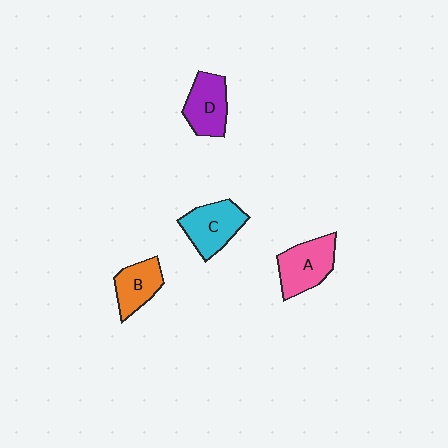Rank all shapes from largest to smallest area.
From largest to smallest: A (pink), C (cyan), D (purple), B (orange).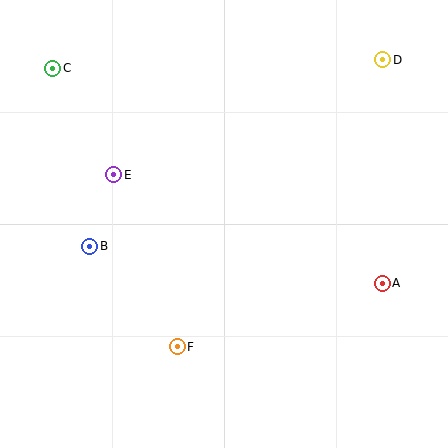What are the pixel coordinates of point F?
Point F is at (177, 347).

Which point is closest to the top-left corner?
Point C is closest to the top-left corner.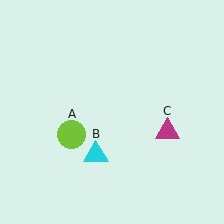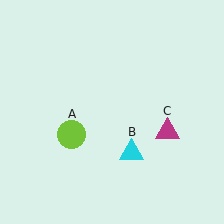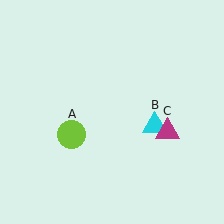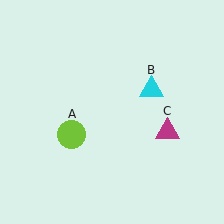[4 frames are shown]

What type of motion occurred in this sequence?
The cyan triangle (object B) rotated counterclockwise around the center of the scene.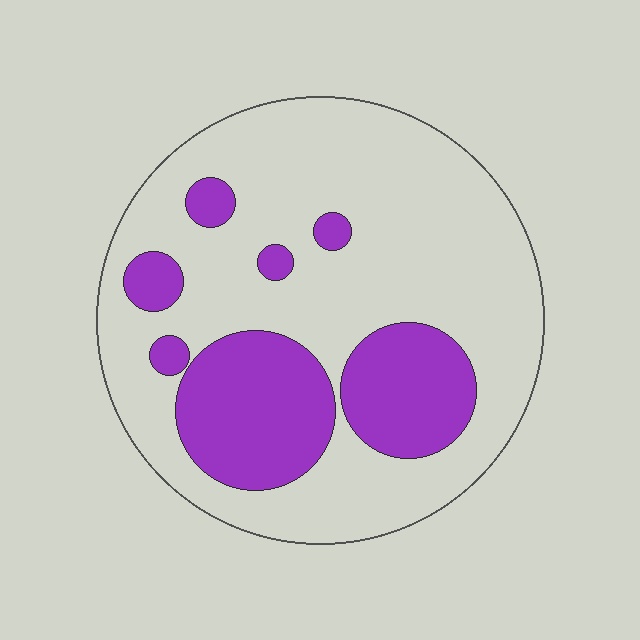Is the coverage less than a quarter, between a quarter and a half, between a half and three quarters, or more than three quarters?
Between a quarter and a half.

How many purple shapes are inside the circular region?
7.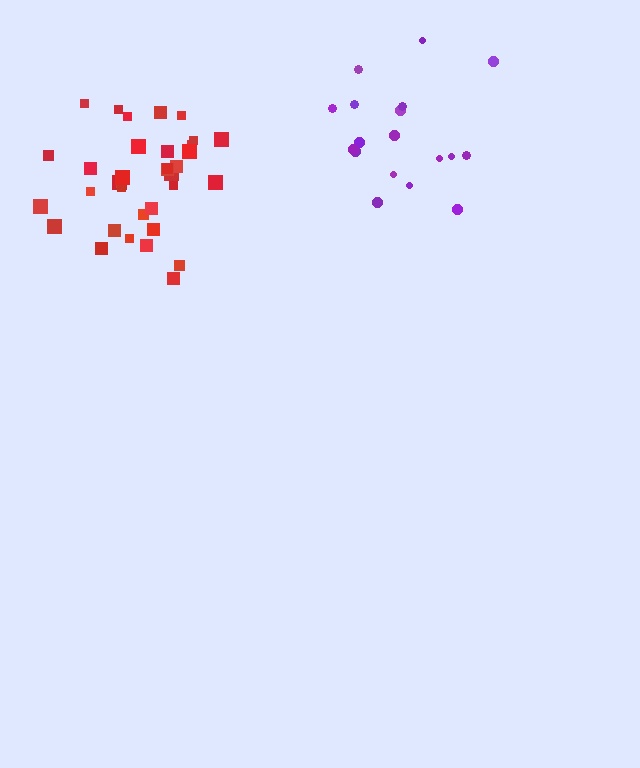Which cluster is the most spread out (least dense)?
Purple.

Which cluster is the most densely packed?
Red.